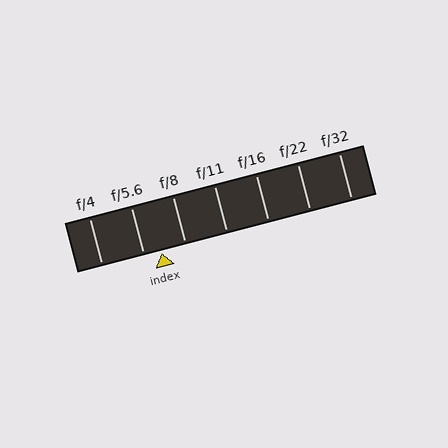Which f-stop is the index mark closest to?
The index mark is closest to f/5.6.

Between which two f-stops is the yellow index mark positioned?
The index mark is between f/5.6 and f/8.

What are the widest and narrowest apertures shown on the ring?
The widest aperture shown is f/4 and the narrowest is f/32.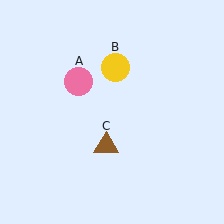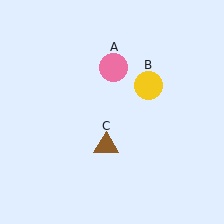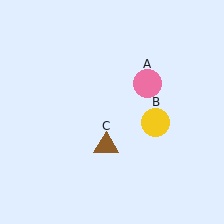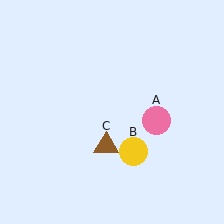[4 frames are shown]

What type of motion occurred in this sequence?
The pink circle (object A), yellow circle (object B) rotated clockwise around the center of the scene.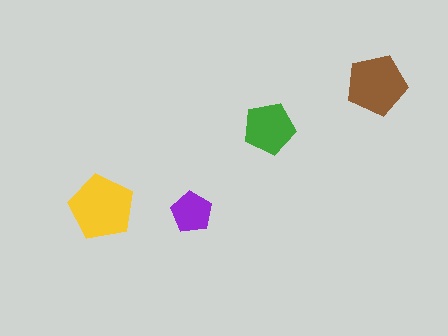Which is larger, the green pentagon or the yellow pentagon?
The yellow one.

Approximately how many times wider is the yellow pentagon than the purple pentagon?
About 1.5 times wider.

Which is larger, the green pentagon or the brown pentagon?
The brown one.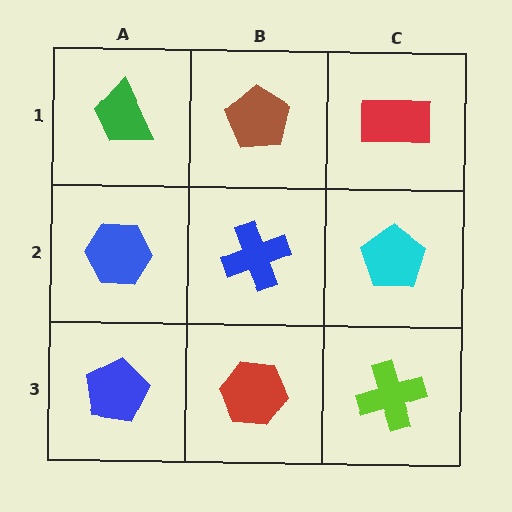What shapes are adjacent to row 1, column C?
A cyan pentagon (row 2, column C), a brown pentagon (row 1, column B).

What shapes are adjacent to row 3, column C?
A cyan pentagon (row 2, column C), a red hexagon (row 3, column B).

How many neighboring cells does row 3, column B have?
3.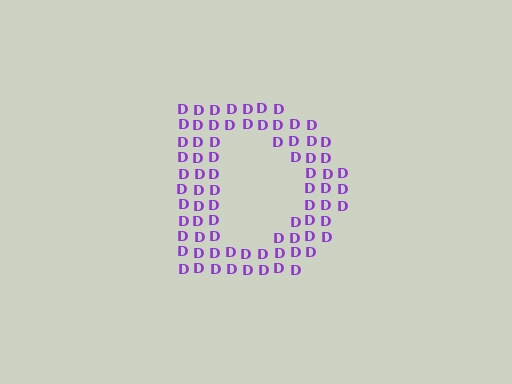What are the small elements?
The small elements are letter D's.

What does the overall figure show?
The overall figure shows the letter D.